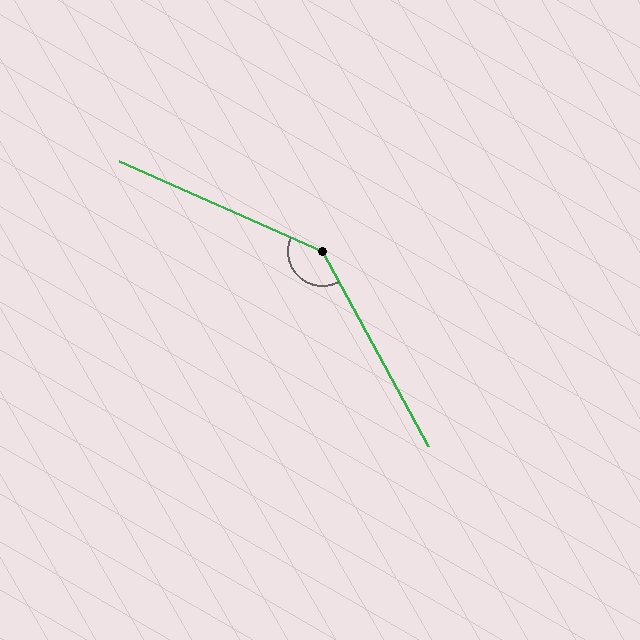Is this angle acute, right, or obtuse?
It is obtuse.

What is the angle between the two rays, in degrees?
Approximately 142 degrees.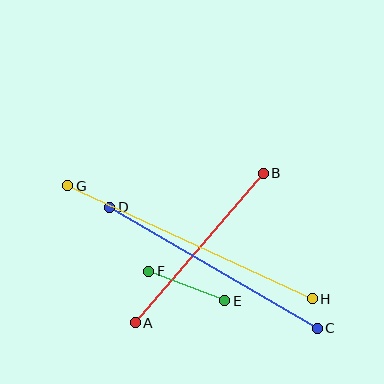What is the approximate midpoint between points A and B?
The midpoint is at approximately (199, 248) pixels.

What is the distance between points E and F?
The distance is approximately 81 pixels.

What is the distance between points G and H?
The distance is approximately 269 pixels.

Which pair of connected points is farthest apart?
Points G and H are farthest apart.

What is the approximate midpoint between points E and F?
The midpoint is at approximately (187, 286) pixels.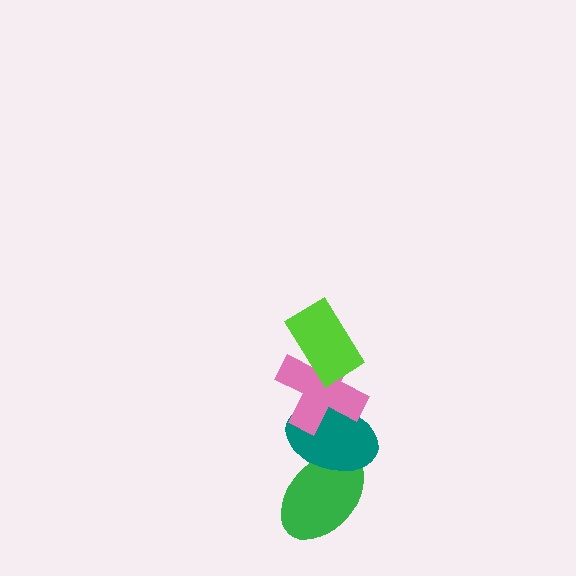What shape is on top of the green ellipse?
The teal ellipse is on top of the green ellipse.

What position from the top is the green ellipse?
The green ellipse is 4th from the top.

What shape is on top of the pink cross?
The lime rectangle is on top of the pink cross.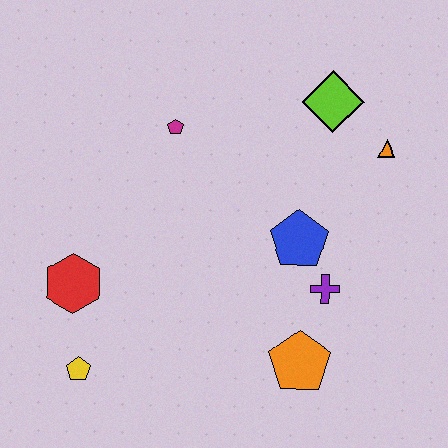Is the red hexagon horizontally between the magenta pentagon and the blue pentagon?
No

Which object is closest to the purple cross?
The blue pentagon is closest to the purple cross.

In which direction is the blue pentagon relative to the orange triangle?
The blue pentagon is below the orange triangle.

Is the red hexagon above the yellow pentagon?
Yes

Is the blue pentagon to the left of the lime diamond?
Yes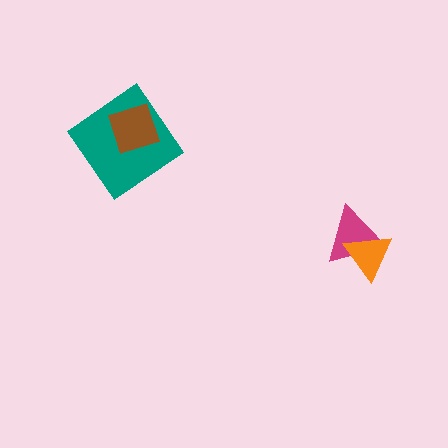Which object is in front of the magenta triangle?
The orange triangle is in front of the magenta triangle.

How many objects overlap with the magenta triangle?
1 object overlaps with the magenta triangle.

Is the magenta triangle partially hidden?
Yes, it is partially covered by another shape.